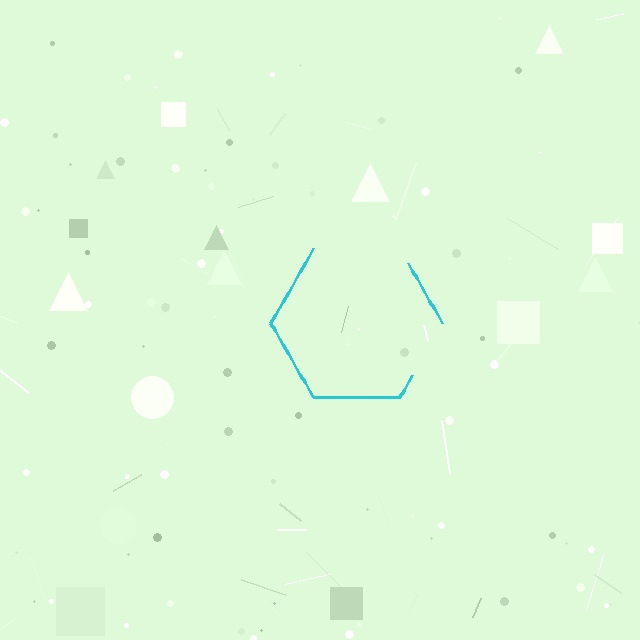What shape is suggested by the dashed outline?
The dashed outline suggests a hexagon.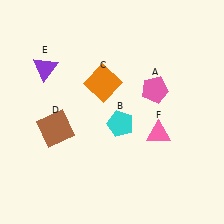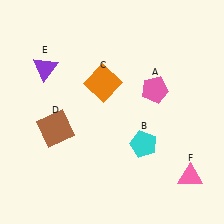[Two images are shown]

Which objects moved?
The objects that moved are: the cyan pentagon (B), the pink triangle (F).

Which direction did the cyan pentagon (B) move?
The cyan pentagon (B) moved right.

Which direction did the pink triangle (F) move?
The pink triangle (F) moved down.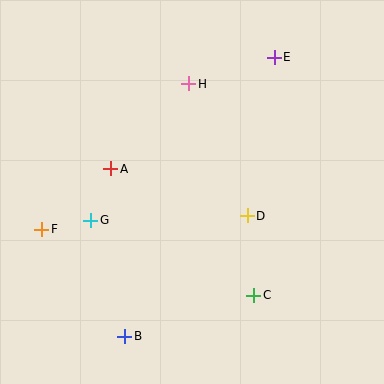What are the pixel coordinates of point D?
Point D is at (247, 216).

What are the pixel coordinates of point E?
Point E is at (274, 57).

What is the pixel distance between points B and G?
The distance between B and G is 121 pixels.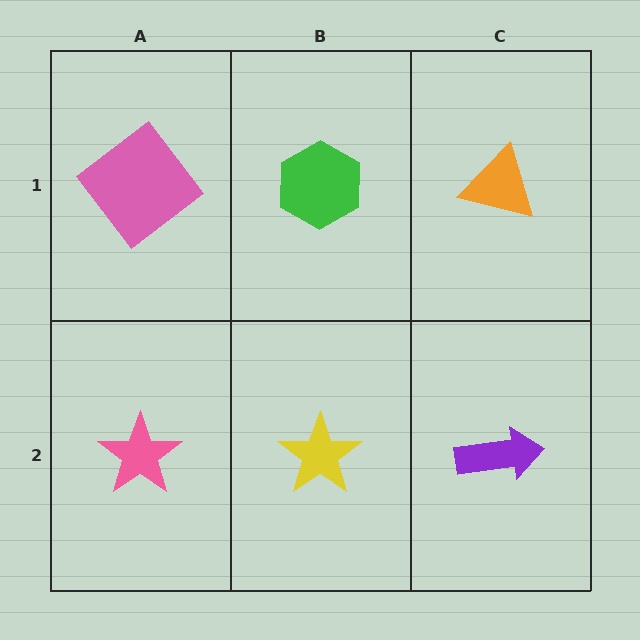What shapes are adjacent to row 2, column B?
A green hexagon (row 1, column B), a pink star (row 2, column A), a purple arrow (row 2, column C).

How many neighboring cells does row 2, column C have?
2.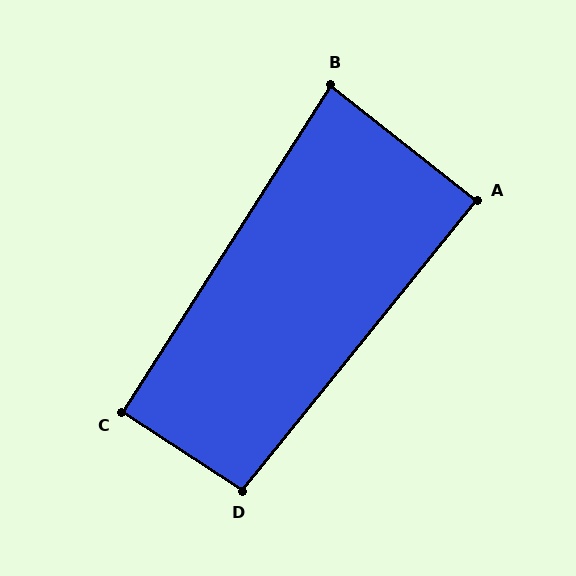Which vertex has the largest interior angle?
D, at approximately 96 degrees.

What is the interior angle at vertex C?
Approximately 90 degrees (approximately right).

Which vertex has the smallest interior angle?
B, at approximately 84 degrees.